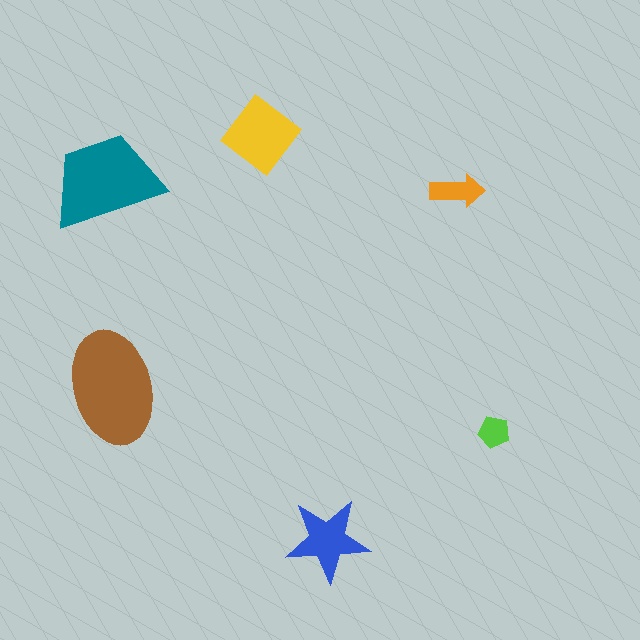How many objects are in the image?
There are 6 objects in the image.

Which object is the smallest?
The lime pentagon.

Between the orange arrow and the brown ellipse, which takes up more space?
The brown ellipse.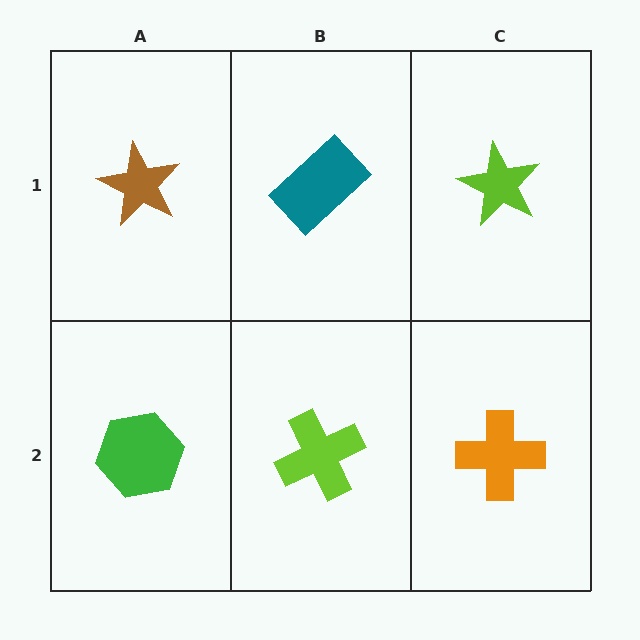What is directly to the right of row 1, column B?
A lime star.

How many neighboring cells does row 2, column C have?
2.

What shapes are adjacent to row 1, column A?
A green hexagon (row 2, column A), a teal rectangle (row 1, column B).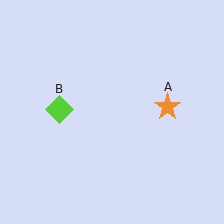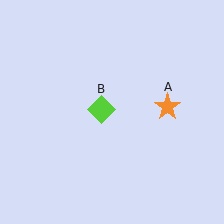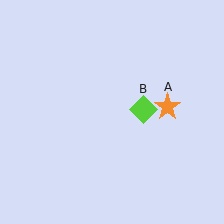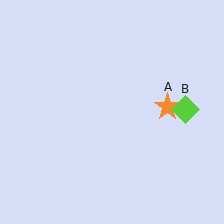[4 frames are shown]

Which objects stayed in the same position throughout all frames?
Orange star (object A) remained stationary.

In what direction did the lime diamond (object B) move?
The lime diamond (object B) moved right.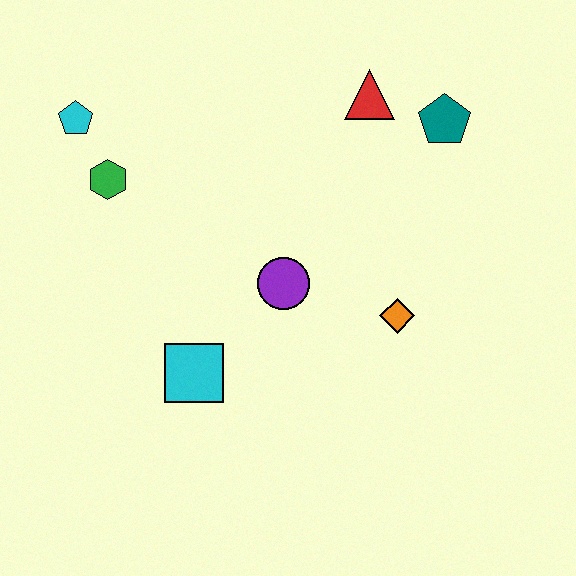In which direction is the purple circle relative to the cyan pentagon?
The purple circle is to the right of the cyan pentagon.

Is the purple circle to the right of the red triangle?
No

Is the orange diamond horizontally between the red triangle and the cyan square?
No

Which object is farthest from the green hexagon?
The teal pentagon is farthest from the green hexagon.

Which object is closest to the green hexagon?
The cyan pentagon is closest to the green hexagon.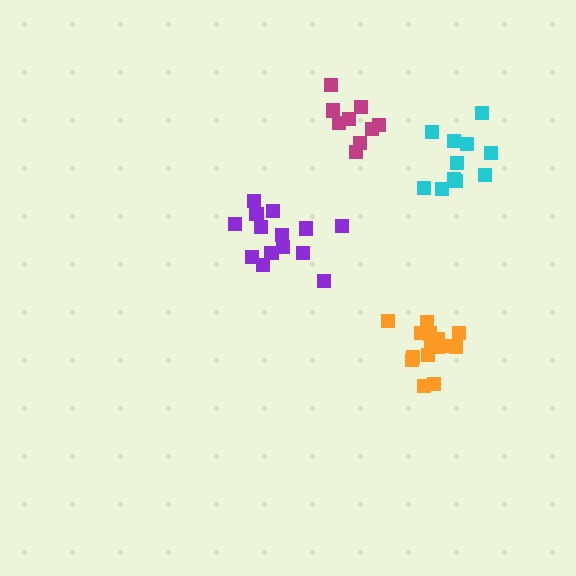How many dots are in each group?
Group 1: 9 dots, Group 2: 11 dots, Group 3: 14 dots, Group 4: 15 dots (49 total).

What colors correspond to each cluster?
The clusters are colored: magenta, cyan, purple, orange.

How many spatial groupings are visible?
There are 4 spatial groupings.